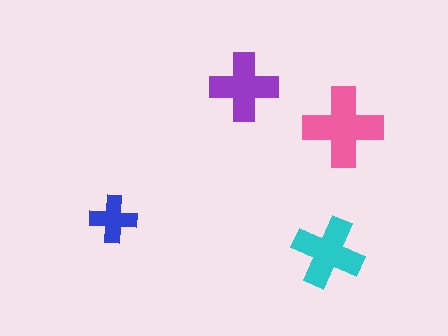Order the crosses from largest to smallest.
the pink one, the cyan one, the purple one, the blue one.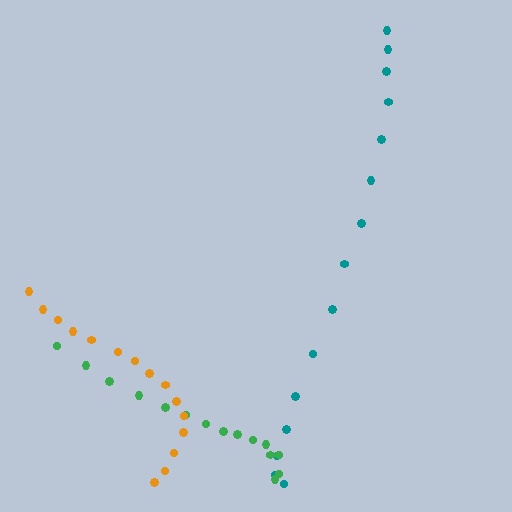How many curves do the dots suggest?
There are 3 distinct paths.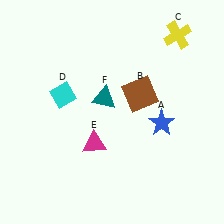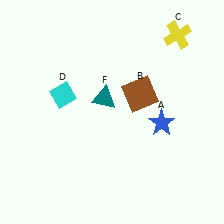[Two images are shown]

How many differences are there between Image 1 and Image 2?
There is 1 difference between the two images.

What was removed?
The magenta triangle (E) was removed in Image 2.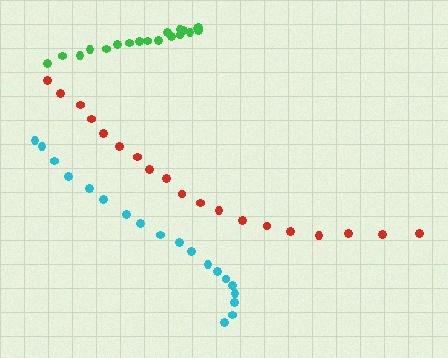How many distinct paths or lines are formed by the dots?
There are 3 distinct paths.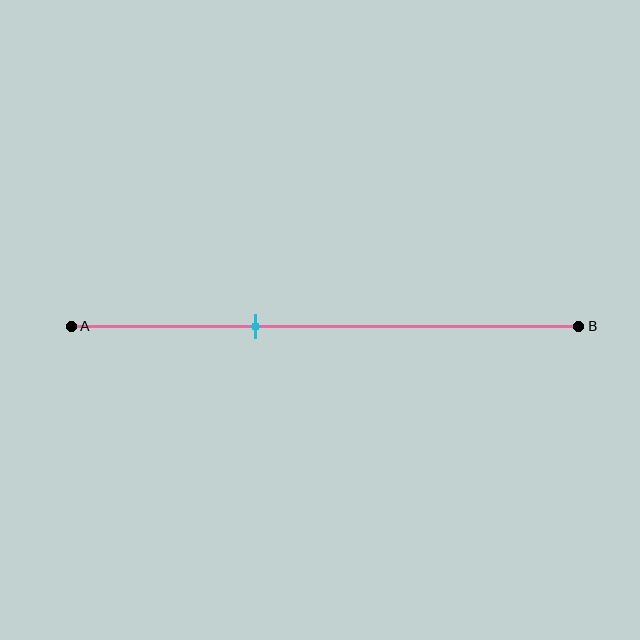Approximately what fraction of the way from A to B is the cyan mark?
The cyan mark is approximately 35% of the way from A to B.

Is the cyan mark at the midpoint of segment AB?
No, the mark is at about 35% from A, not at the 50% midpoint.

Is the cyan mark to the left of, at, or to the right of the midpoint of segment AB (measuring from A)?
The cyan mark is to the left of the midpoint of segment AB.